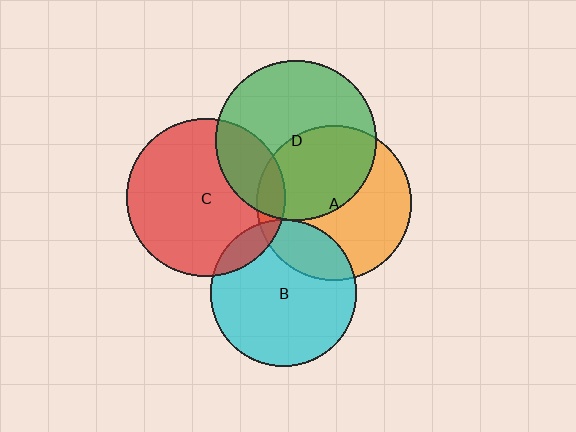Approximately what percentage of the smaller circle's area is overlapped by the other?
Approximately 5%.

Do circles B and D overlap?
Yes.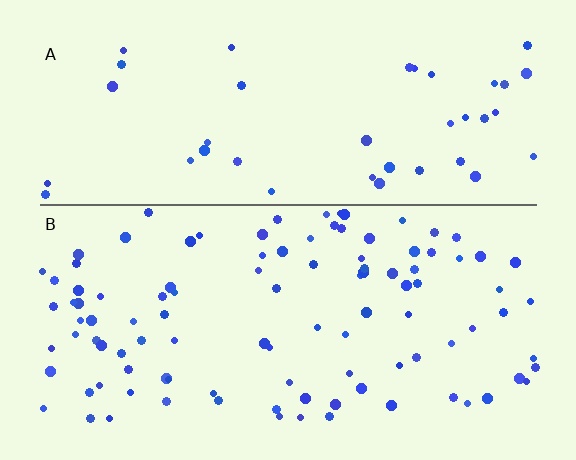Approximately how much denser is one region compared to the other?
Approximately 2.5× — region B over region A.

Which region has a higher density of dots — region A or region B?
B (the bottom).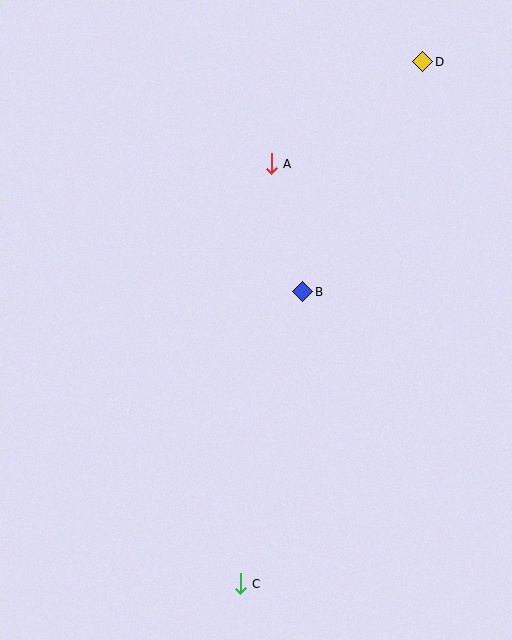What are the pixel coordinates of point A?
Point A is at (271, 164).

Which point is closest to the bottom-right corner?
Point C is closest to the bottom-right corner.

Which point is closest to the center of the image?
Point B at (303, 292) is closest to the center.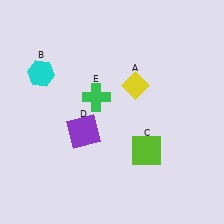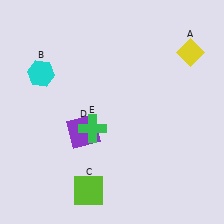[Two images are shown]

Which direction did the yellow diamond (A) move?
The yellow diamond (A) moved right.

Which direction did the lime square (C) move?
The lime square (C) moved left.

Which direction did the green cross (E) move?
The green cross (E) moved down.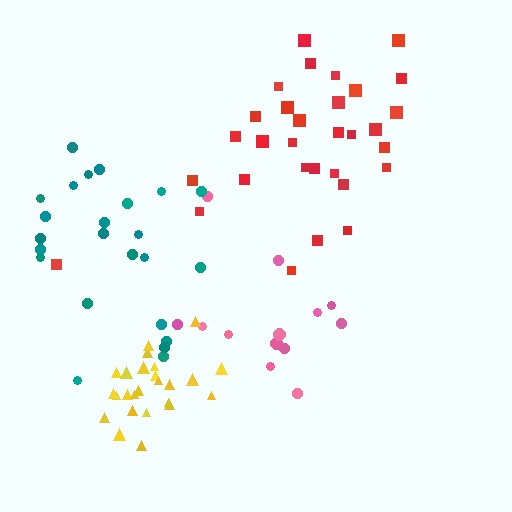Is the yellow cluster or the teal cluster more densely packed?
Yellow.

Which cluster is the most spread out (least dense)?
Pink.